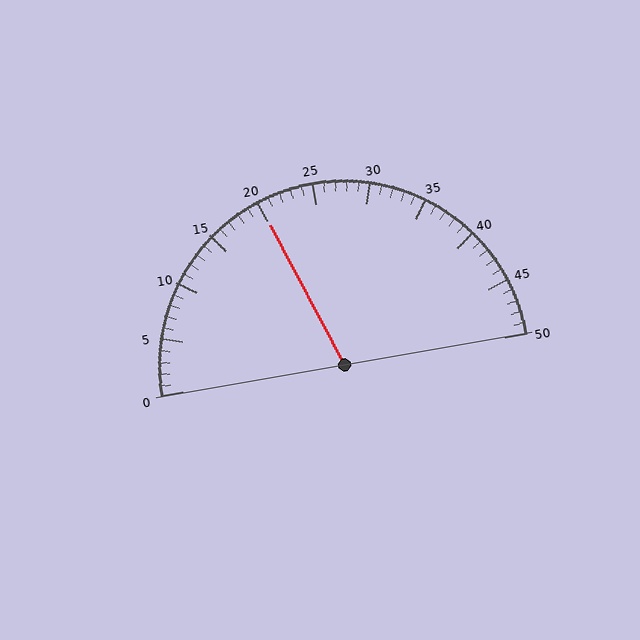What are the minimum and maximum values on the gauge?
The gauge ranges from 0 to 50.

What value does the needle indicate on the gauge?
The needle indicates approximately 20.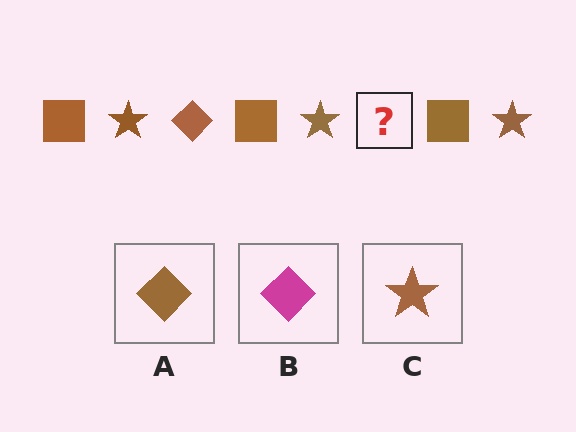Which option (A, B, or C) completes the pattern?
A.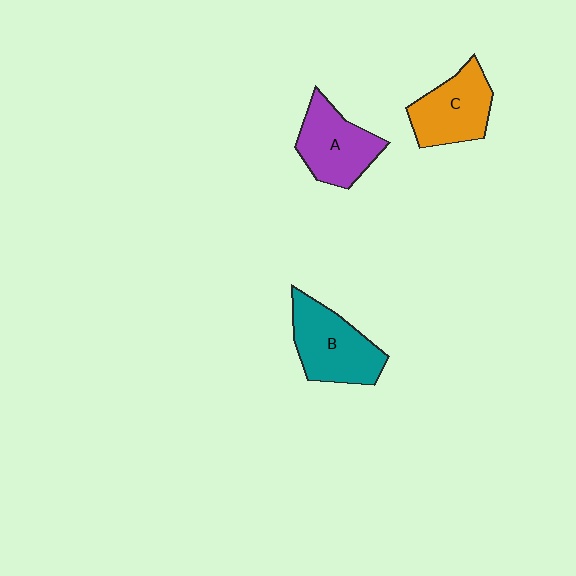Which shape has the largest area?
Shape B (teal).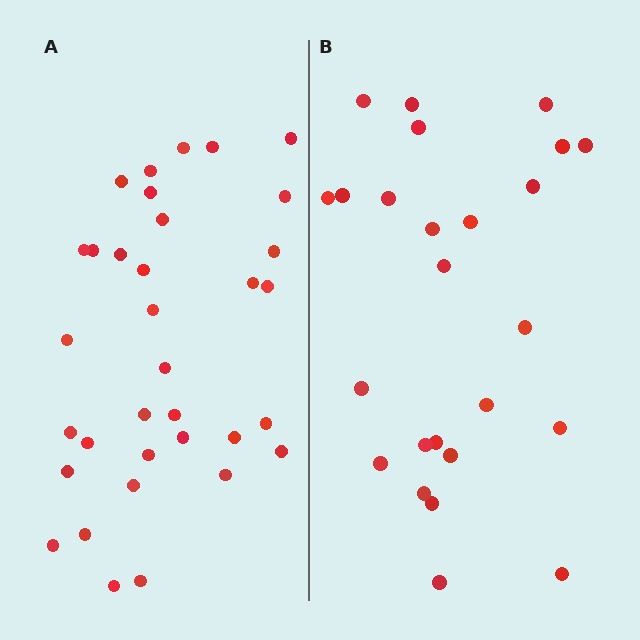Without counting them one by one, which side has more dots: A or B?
Region A (the left region) has more dots.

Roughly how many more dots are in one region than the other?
Region A has roughly 8 or so more dots than region B.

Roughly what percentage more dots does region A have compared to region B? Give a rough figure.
About 35% more.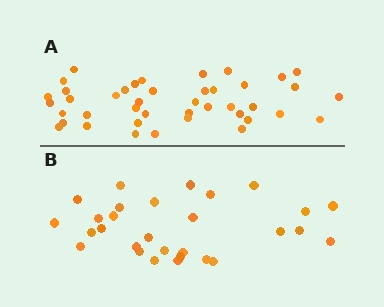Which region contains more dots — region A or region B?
Region A (the top region) has more dots.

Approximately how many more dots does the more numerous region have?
Region A has approximately 15 more dots than region B.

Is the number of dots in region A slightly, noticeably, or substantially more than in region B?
Region A has noticeably more, but not dramatically so. The ratio is roughly 1.4 to 1.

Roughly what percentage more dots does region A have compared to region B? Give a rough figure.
About 45% more.